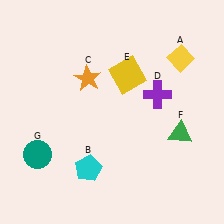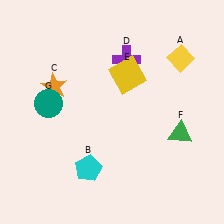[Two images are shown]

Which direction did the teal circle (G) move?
The teal circle (G) moved up.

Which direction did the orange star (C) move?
The orange star (C) moved left.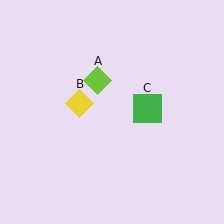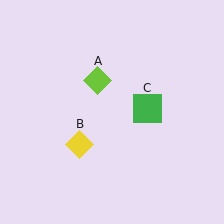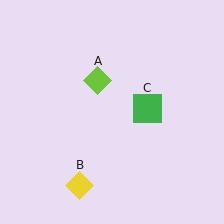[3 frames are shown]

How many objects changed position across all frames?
1 object changed position: yellow diamond (object B).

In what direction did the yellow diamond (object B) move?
The yellow diamond (object B) moved down.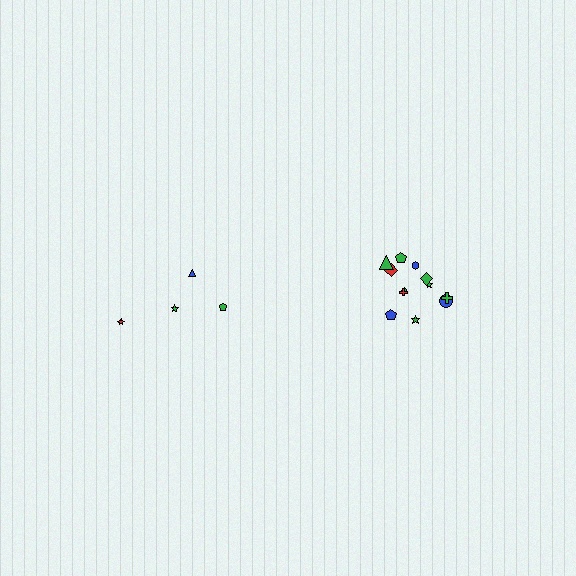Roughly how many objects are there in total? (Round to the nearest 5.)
Roughly 15 objects in total.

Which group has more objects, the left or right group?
The right group.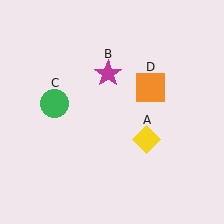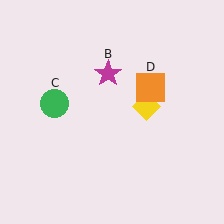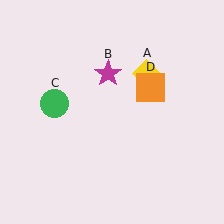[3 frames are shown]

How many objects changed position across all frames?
1 object changed position: yellow diamond (object A).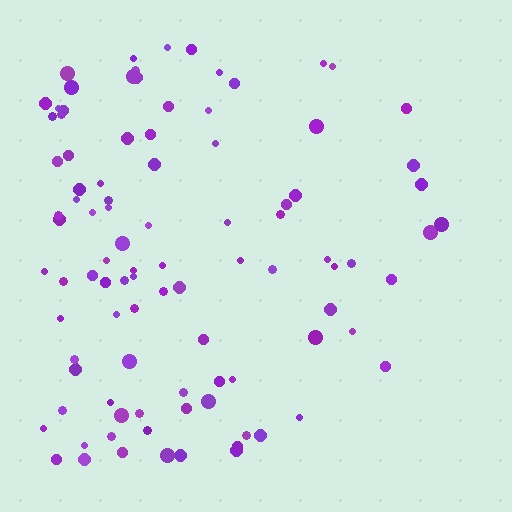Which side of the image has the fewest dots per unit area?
The right.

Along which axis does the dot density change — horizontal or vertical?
Horizontal.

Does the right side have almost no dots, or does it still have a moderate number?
Still a moderate number, just noticeably fewer than the left.